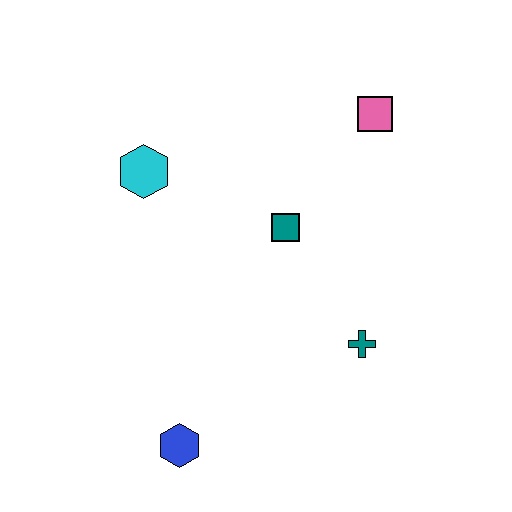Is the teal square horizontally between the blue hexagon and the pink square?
Yes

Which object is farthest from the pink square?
The blue hexagon is farthest from the pink square.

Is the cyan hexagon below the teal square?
No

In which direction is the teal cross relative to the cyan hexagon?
The teal cross is to the right of the cyan hexagon.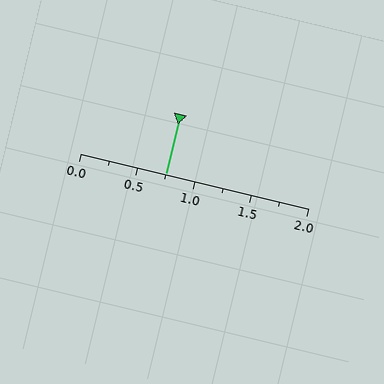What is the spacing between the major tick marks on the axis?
The major ticks are spaced 0.5 apart.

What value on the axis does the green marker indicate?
The marker indicates approximately 0.75.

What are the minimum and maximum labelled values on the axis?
The axis runs from 0.0 to 2.0.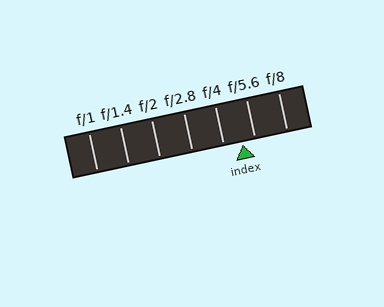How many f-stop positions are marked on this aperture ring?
There are 7 f-stop positions marked.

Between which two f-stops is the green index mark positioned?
The index mark is between f/4 and f/5.6.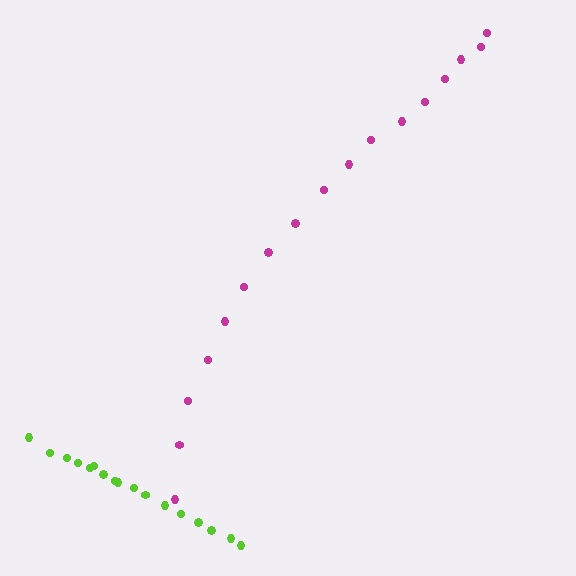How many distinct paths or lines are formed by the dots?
There are 2 distinct paths.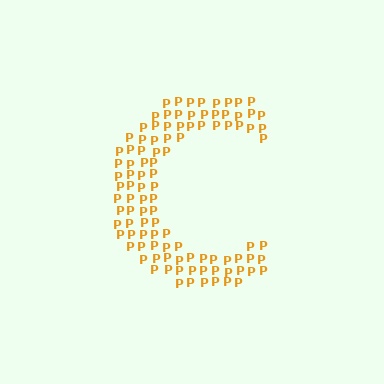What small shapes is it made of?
It is made of small letter P's.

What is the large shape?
The large shape is the letter C.